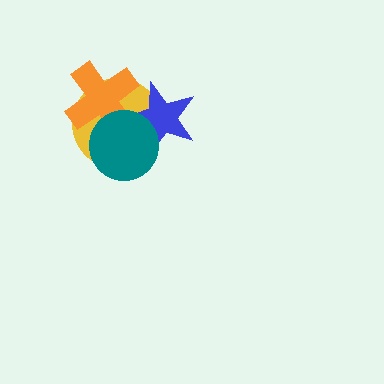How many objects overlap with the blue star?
3 objects overlap with the blue star.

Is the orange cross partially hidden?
Yes, it is partially covered by another shape.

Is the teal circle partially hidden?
No, no other shape covers it.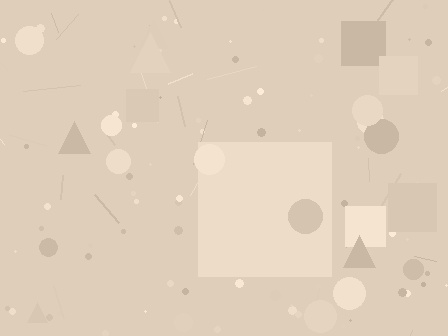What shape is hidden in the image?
A square is hidden in the image.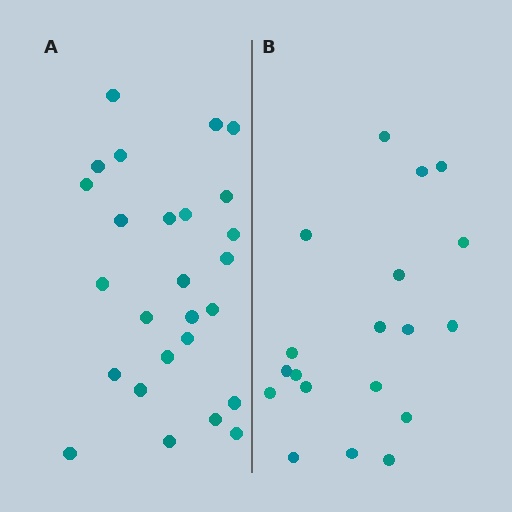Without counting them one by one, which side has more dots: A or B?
Region A (the left region) has more dots.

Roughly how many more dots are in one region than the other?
Region A has roughly 8 or so more dots than region B.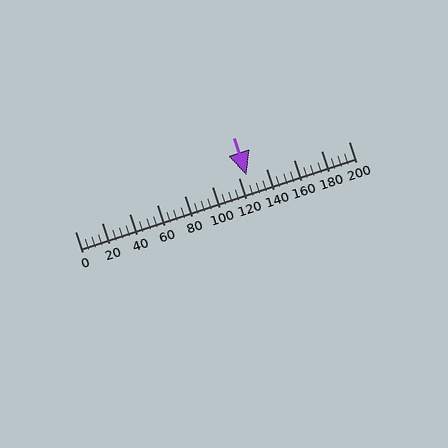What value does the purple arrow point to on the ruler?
The purple arrow points to approximately 125.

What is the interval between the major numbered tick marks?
The major tick marks are spaced 20 units apart.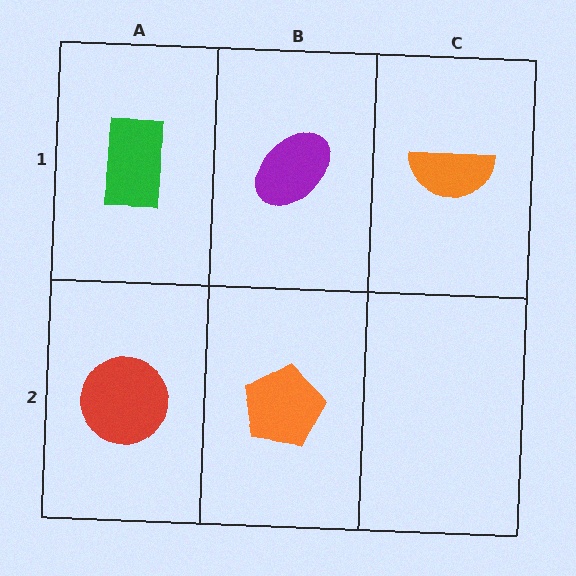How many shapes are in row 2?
2 shapes.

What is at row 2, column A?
A red circle.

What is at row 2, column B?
An orange pentagon.